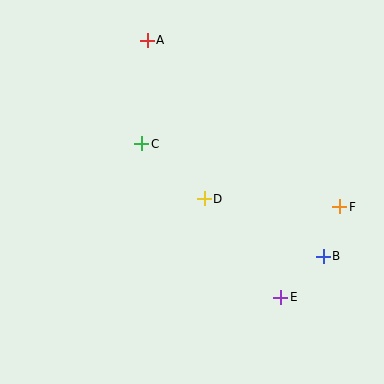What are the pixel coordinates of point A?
Point A is at (147, 40).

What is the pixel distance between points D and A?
The distance between D and A is 168 pixels.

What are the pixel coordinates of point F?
Point F is at (340, 207).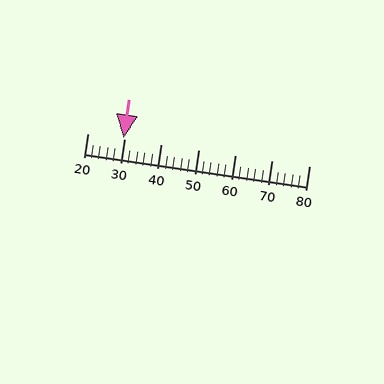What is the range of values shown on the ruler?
The ruler shows values from 20 to 80.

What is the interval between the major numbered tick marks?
The major tick marks are spaced 10 units apart.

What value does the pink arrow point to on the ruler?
The pink arrow points to approximately 30.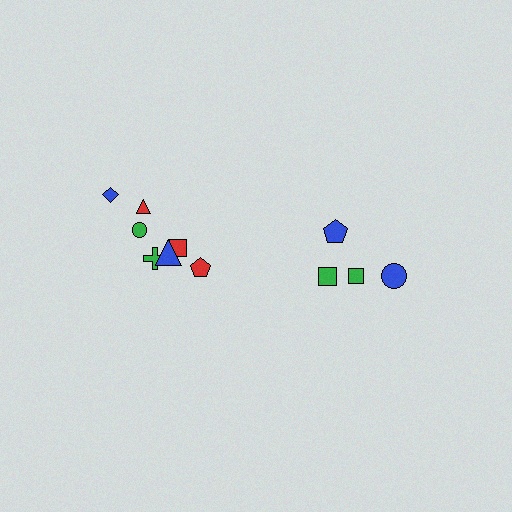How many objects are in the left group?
There are 7 objects.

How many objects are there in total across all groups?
There are 11 objects.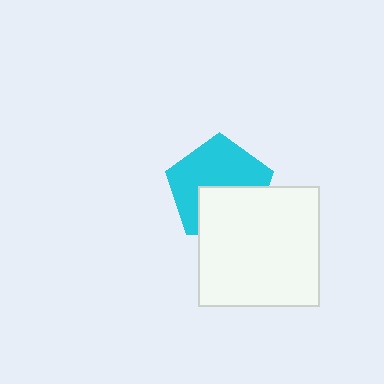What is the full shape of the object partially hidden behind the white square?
The partially hidden object is a cyan pentagon.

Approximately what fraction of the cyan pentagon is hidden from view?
Roughly 41% of the cyan pentagon is hidden behind the white square.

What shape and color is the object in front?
The object in front is a white square.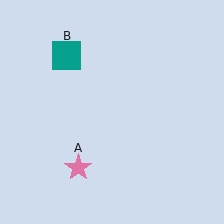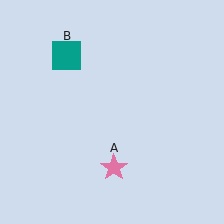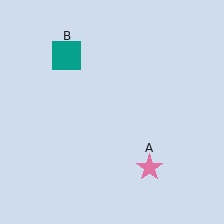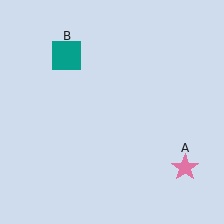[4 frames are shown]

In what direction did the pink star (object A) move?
The pink star (object A) moved right.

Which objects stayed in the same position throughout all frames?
Teal square (object B) remained stationary.